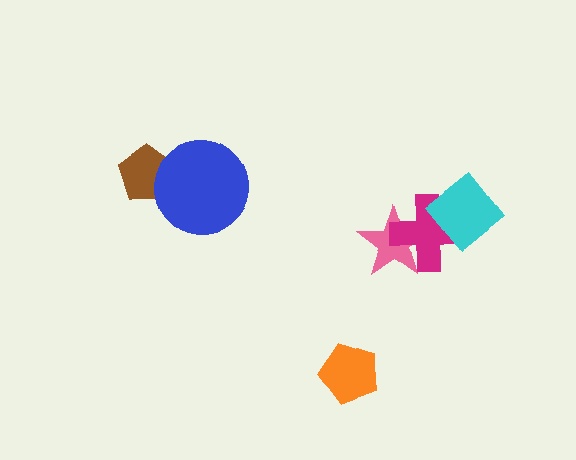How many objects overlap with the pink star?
1 object overlaps with the pink star.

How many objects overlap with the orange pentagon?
0 objects overlap with the orange pentagon.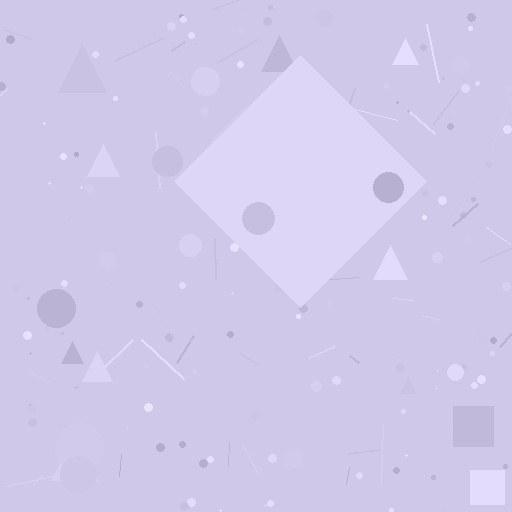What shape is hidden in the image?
A diamond is hidden in the image.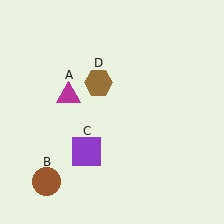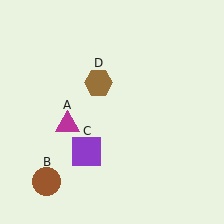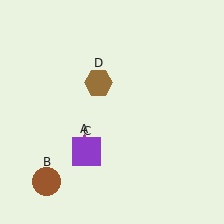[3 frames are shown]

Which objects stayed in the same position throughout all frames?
Brown circle (object B) and purple square (object C) and brown hexagon (object D) remained stationary.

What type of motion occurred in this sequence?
The magenta triangle (object A) rotated counterclockwise around the center of the scene.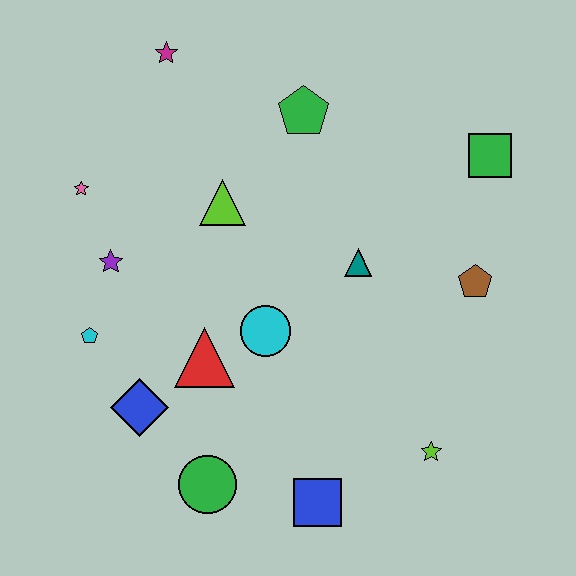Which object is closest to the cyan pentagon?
The purple star is closest to the cyan pentagon.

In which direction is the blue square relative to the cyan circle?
The blue square is below the cyan circle.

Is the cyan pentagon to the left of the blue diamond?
Yes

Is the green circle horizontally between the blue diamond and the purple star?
No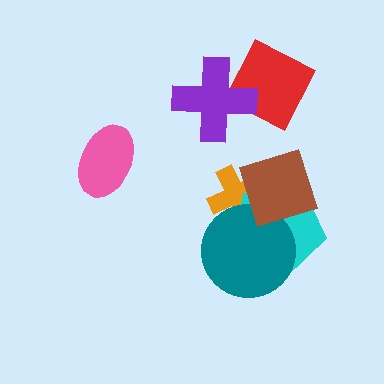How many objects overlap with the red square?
1 object overlaps with the red square.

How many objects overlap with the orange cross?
3 objects overlap with the orange cross.